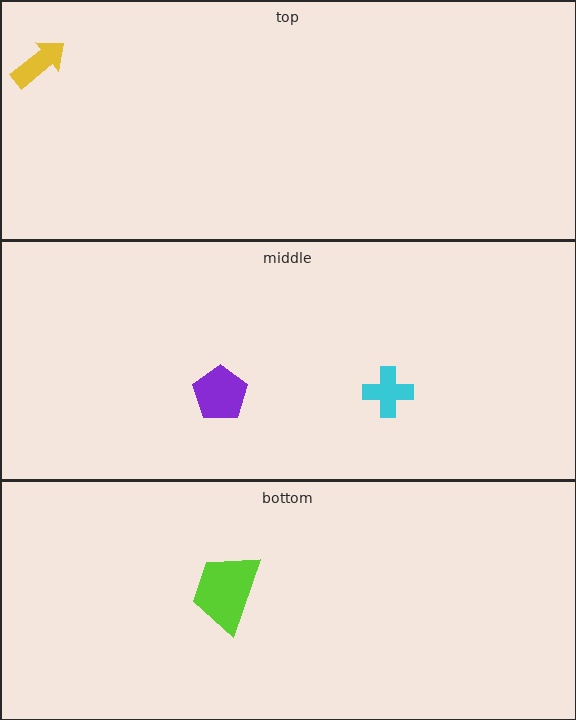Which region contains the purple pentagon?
The middle region.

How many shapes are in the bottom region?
1.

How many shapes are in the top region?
1.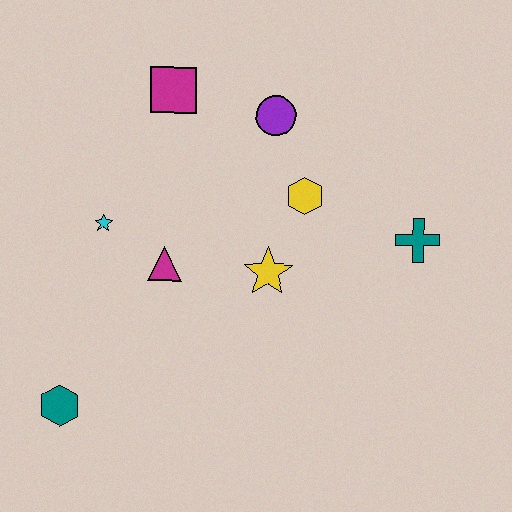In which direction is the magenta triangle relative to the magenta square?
The magenta triangle is below the magenta square.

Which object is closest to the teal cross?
The yellow hexagon is closest to the teal cross.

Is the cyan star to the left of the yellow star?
Yes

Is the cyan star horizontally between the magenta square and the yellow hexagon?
No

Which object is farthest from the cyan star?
The teal cross is farthest from the cyan star.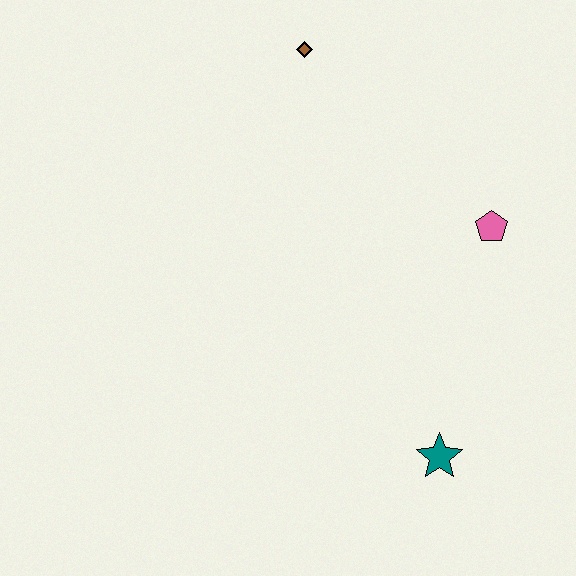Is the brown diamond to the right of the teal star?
No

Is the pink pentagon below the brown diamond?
Yes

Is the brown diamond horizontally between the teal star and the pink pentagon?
No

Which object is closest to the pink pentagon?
The teal star is closest to the pink pentagon.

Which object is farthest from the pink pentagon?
The brown diamond is farthest from the pink pentagon.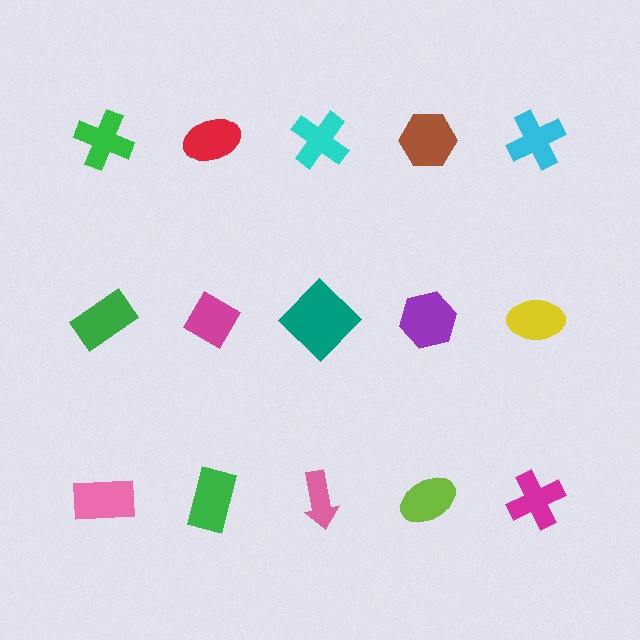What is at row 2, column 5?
A yellow ellipse.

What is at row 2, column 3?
A teal diamond.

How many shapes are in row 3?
5 shapes.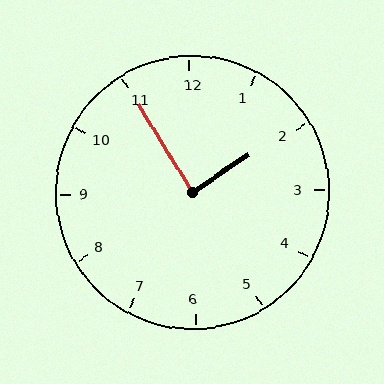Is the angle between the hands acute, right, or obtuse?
It is right.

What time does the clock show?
1:55.